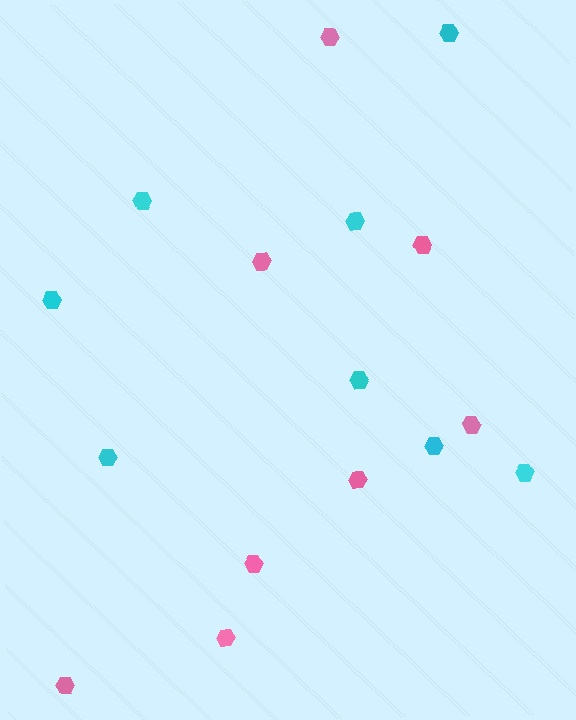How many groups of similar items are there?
There are 2 groups: one group of pink hexagons (8) and one group of cyan hexagons (8).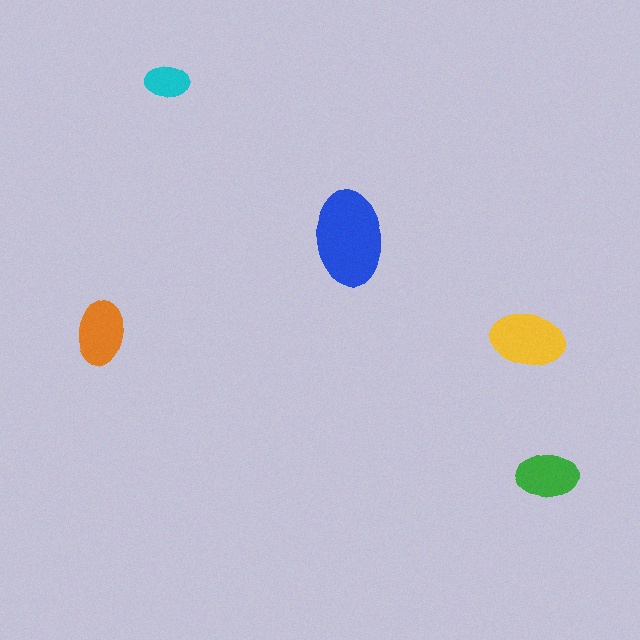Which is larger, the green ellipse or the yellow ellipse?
The yellow one.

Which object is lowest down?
The green ellipse is bottommost.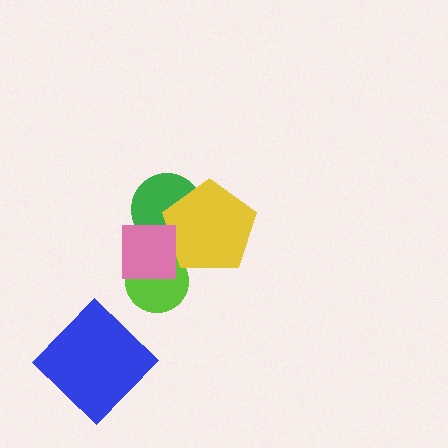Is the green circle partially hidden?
Yes, it is partially covered by another shape.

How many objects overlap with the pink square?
3 objects overlap with the pink square.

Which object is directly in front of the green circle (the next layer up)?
The yellow pentagon is directly in front of the green circle.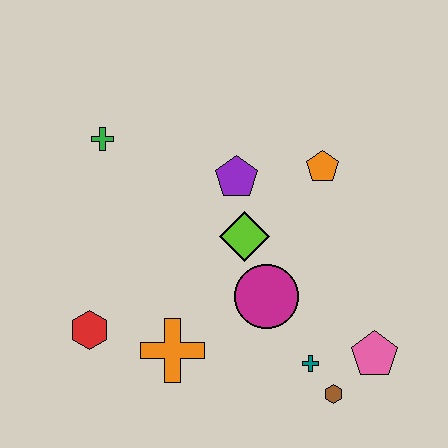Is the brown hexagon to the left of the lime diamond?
No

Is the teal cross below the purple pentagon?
Yes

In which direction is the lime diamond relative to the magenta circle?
The lime diamond is above the magenta circle.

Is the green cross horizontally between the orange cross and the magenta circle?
No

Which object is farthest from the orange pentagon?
The red hexagon is farthest from the orange pentagon.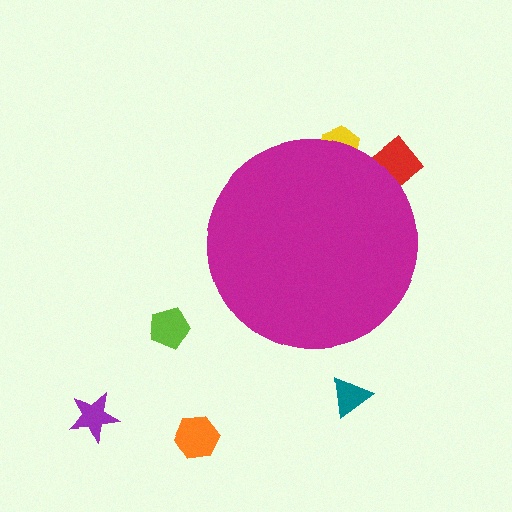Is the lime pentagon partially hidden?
No, the lime pentagon is fully visible.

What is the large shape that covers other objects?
A magenta circle.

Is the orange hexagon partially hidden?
No, the orange hexagon is fully visible.